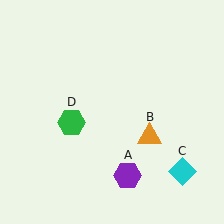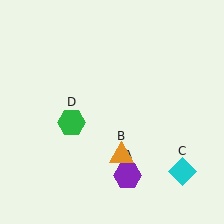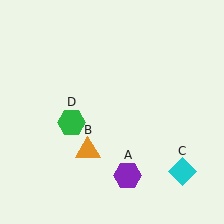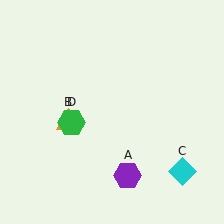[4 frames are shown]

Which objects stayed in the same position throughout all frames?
Purple hexagon (object A) and cyan diamond (object C) and green hexagon (object D) remained stationary.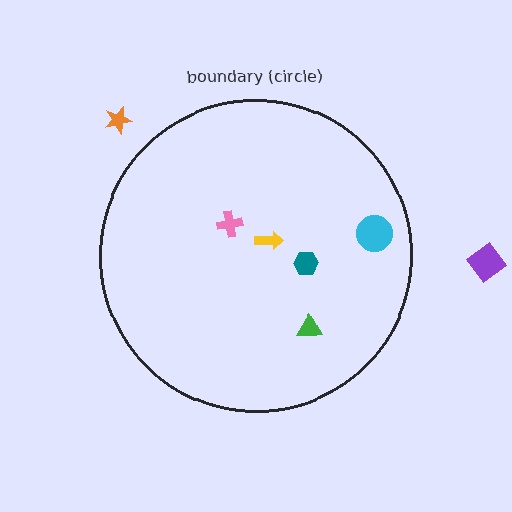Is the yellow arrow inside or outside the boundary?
Inside.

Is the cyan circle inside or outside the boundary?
Inside.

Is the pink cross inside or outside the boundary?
Inside.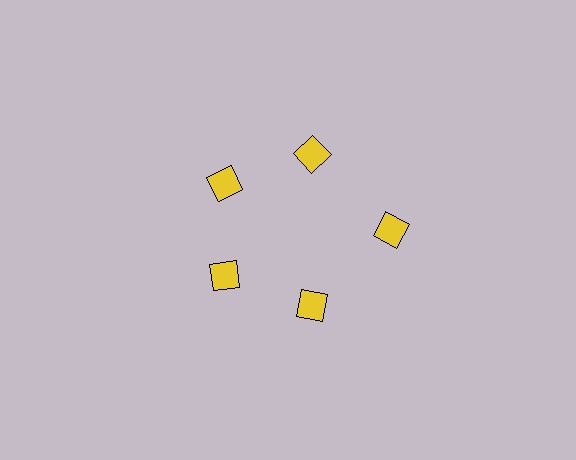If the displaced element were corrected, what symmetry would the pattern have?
It would have 5-fold rotational symmetry — the pattern would map onto itself every 72 degrees.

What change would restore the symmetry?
The symmetry would be restored by moving it inward, back onto the ring so that all 5 diamonds sit at equal angles and equal distance from the center.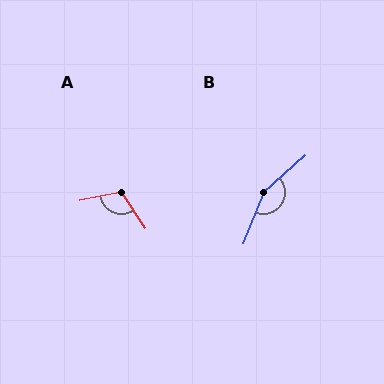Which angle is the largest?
B, at approximately 153 degrees.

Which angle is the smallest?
A, at approximately 112 degrees.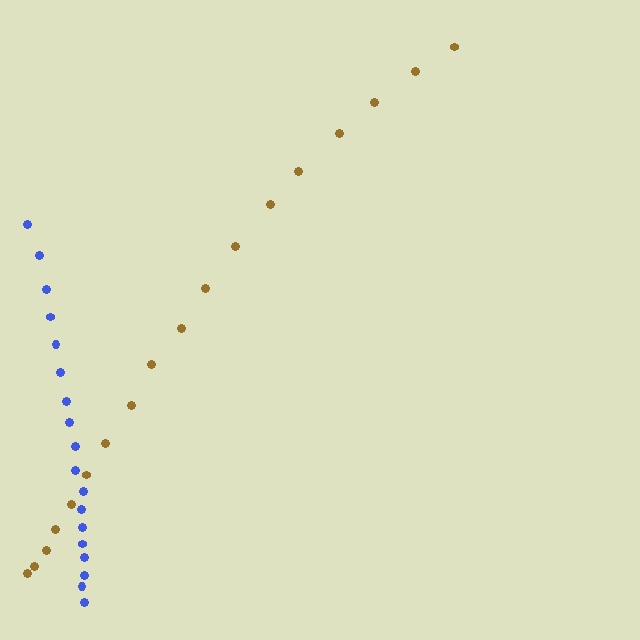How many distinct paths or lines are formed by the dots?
There are 2 distinct paths.